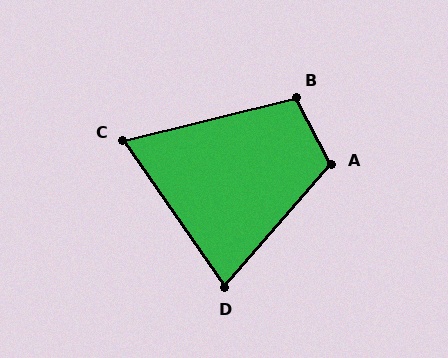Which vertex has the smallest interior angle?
C, at approximately 69 degrees.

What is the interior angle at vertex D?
Approximately 76 degrees (acute).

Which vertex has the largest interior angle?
A, at approximately 111 degrees.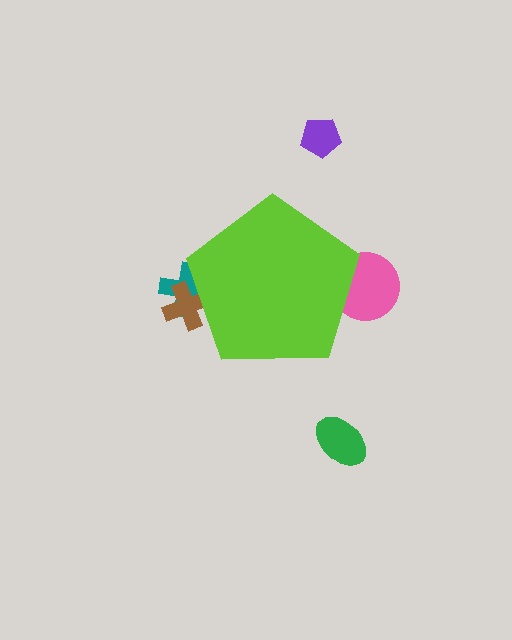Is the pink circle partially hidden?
Yes, the pink circle is partially hidden behind the lime pentagon.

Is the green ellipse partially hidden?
No, the green ellipse is fully visible.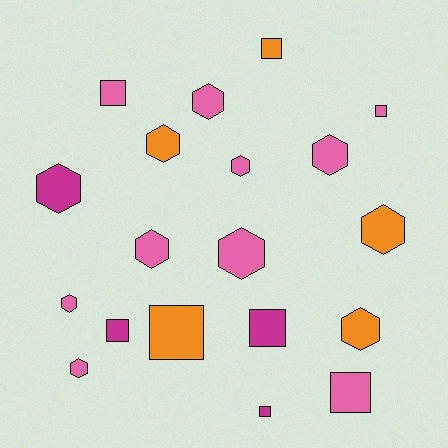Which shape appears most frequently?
Hexagon, with 11 objects.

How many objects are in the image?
There are 19 objects.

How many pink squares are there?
There are 3 pink squares.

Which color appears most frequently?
Pink, with 10 objects.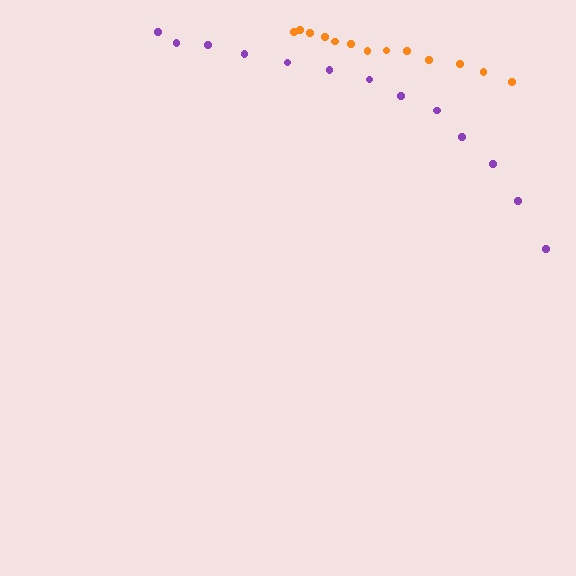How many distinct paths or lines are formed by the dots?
There are 2 distinct paths.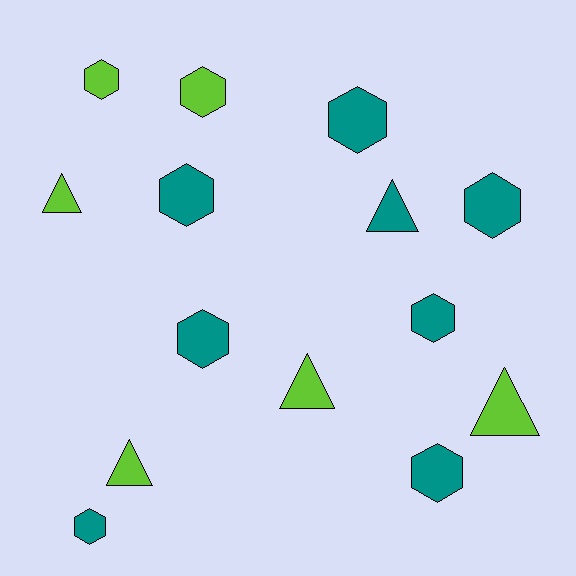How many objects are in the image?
There are 14 objects.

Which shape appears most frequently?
Hexagon, with 9 objects.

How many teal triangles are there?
There is 1 teal triangle.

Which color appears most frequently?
Teal, with 8 objects.